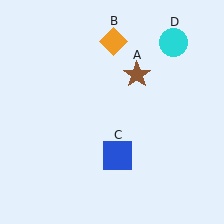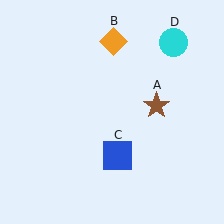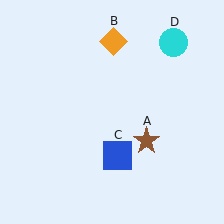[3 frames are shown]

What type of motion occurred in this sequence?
The brown star (object A) rotated clockwise around the center of the scene.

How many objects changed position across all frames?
1 object changed position: brown star (object A).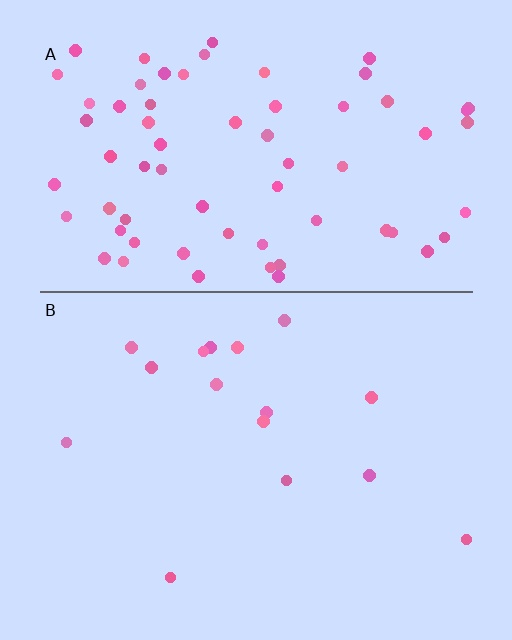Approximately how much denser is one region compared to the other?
Approximately 4.4× — region A over region B.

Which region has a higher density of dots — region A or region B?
A (the top).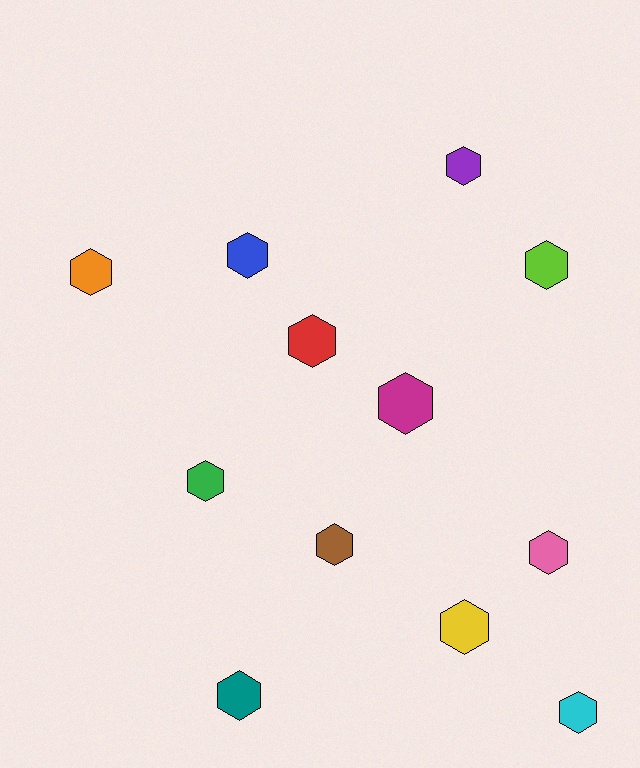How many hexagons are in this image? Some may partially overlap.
There are 12 hexagons.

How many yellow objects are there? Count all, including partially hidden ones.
There is 1 yellow object.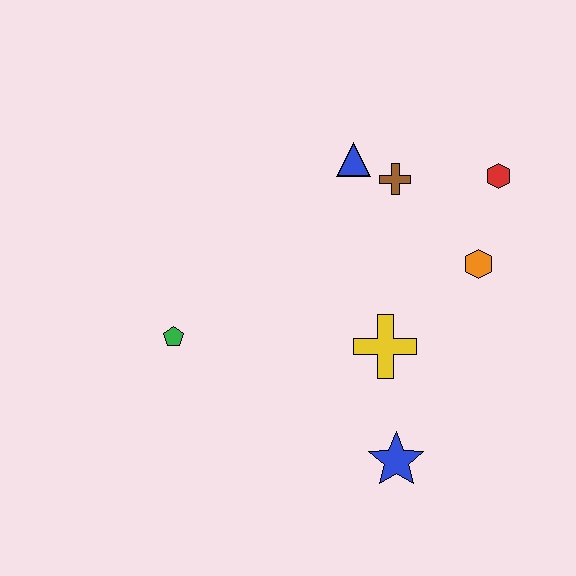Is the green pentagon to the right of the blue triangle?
No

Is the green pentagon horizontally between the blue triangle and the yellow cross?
No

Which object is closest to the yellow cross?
The blue star is closest to the yellow cross.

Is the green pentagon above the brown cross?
No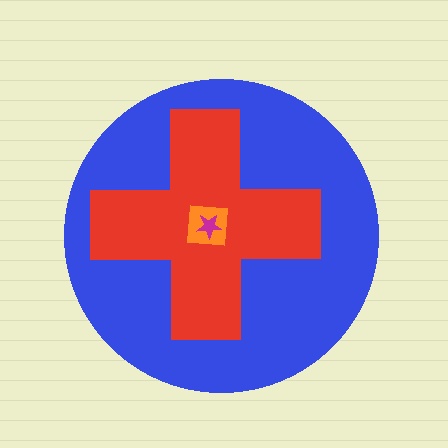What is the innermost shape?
The magenta star.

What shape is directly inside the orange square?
The magenta star.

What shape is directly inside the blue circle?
The red cross.